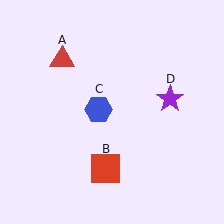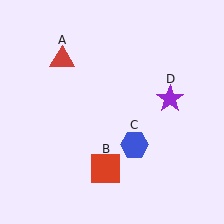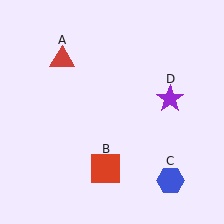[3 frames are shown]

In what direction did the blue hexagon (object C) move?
The blue hexagon (object C) moved down and to the right.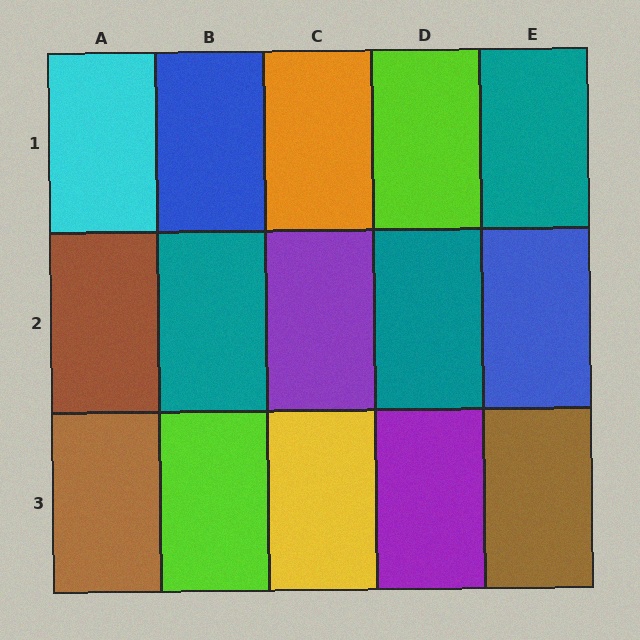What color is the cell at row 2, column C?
Purple.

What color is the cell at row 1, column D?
Lime.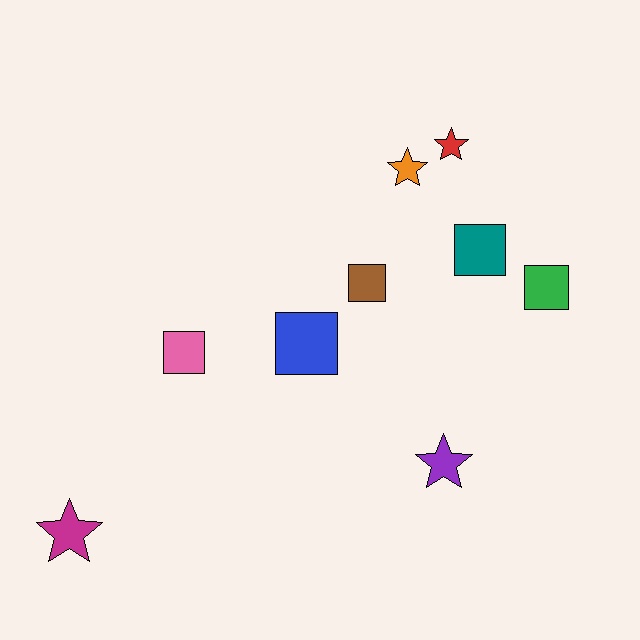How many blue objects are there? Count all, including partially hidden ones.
There is 1 blue object.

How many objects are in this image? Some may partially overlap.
There are 9 objects.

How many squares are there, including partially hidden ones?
There are 5 squares.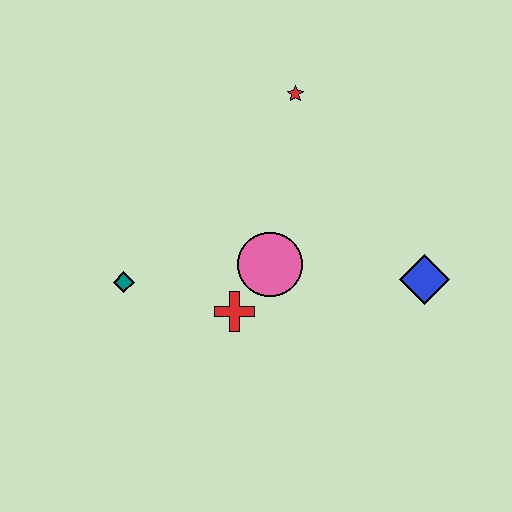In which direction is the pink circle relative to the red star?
The pink circle is below the red star.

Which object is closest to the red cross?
The pink circle is closest to the red cross.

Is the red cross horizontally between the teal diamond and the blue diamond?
Yes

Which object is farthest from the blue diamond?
The teal diamond is farthest from the blue diamond.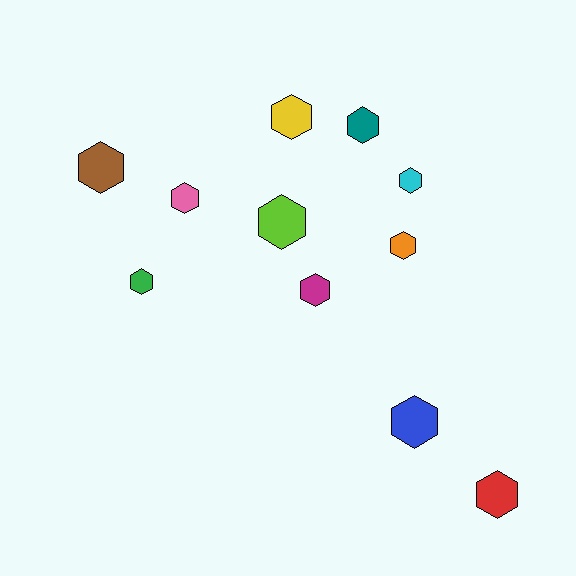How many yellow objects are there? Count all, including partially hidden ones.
There is 1 yellow object.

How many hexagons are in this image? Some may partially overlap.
There are 11 hexagons.